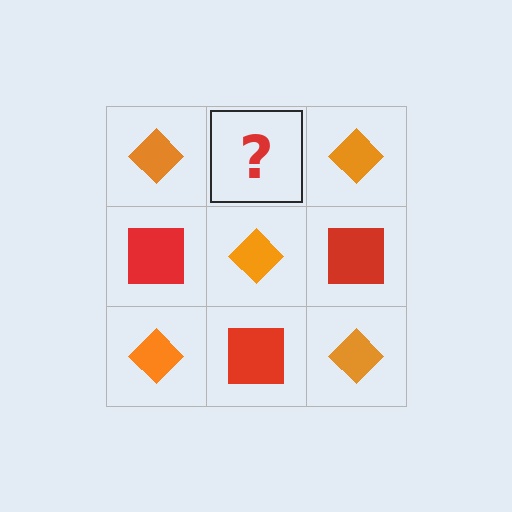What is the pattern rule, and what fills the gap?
The rule is that it alternates orange diamond and red square in a checkerboard pattern. The gap should be filled with a red square.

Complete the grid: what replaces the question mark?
The question mark should be replaced with a red square.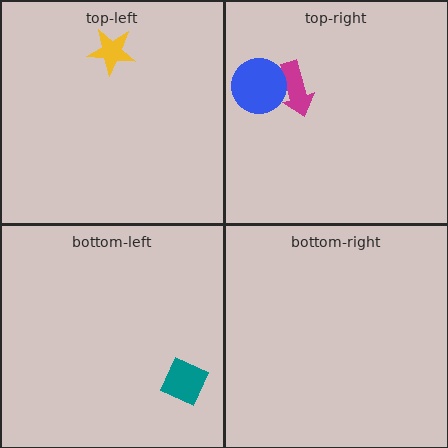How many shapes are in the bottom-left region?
1.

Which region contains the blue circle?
The top-right region.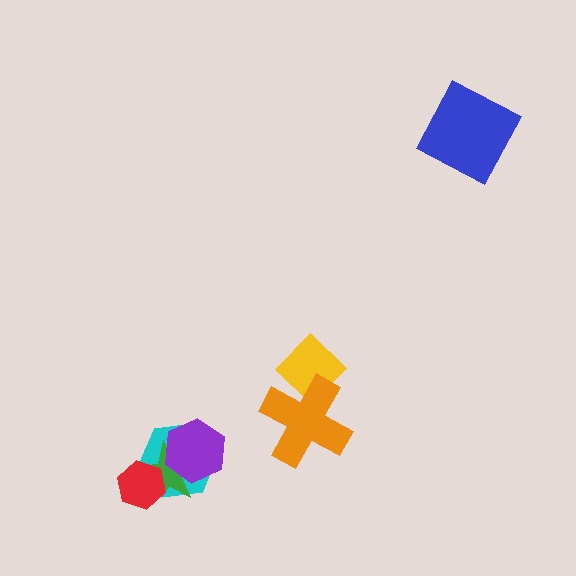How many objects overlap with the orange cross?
1 object overlaps with the orange cross.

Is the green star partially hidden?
Yes, it is partially covered by another shape.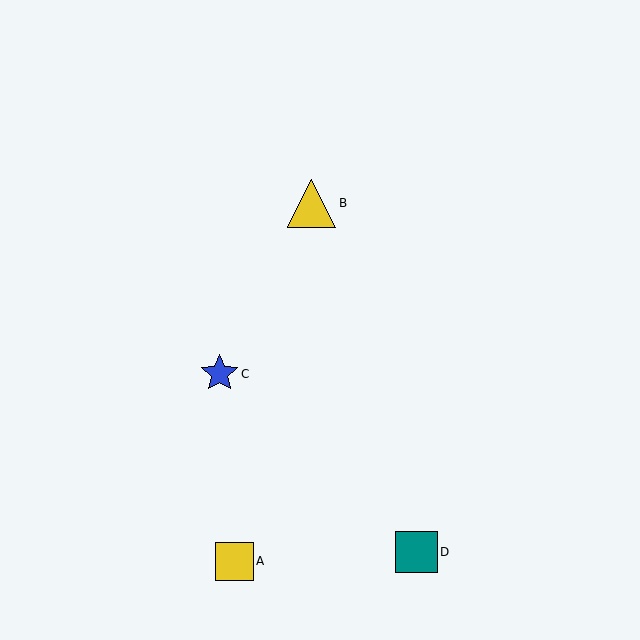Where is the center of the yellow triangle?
The center of the yellow triangle is at (312, 203).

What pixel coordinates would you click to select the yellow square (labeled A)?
Click at (234, 561) to select the yellow square A.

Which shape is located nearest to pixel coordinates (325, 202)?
The yellow triangle (labeled B) at (312, 203) is nearest to that location.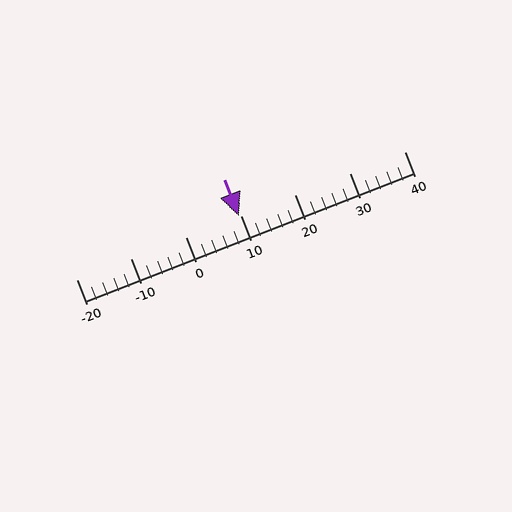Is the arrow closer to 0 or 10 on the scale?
The arrow is closer to 10.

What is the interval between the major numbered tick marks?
The major tick marks are spaced 10 units apart.